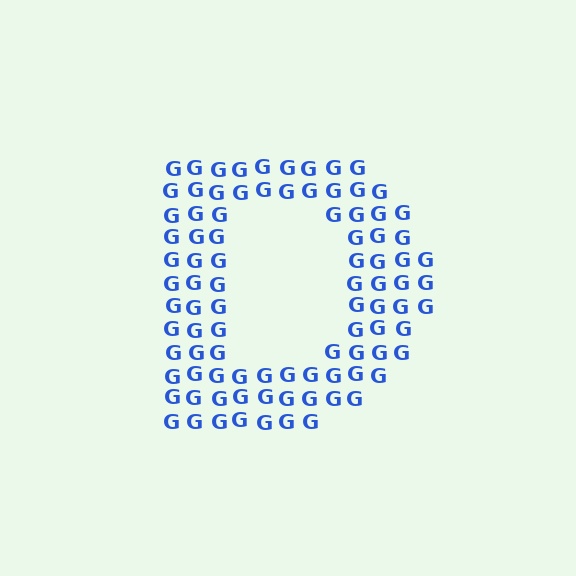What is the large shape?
The large shape is the letter D.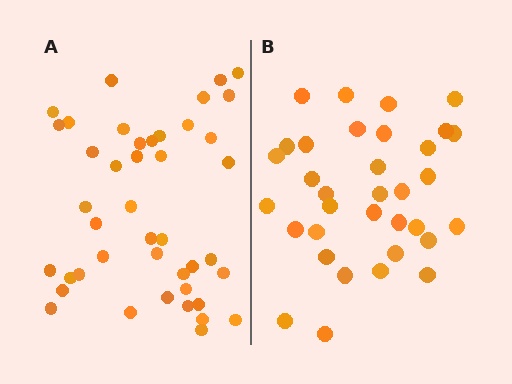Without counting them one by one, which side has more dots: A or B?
Region A (the left region) has more dots.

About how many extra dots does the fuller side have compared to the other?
Region A has roughly 8 or so more dots than region B.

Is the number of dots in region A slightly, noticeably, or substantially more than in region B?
Region A has noticeably more, but not dramatically so. The ratio is roughly 1.3 to 1.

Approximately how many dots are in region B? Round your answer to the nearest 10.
About 30 dots. (The exact count is 34, which rounds to 30.)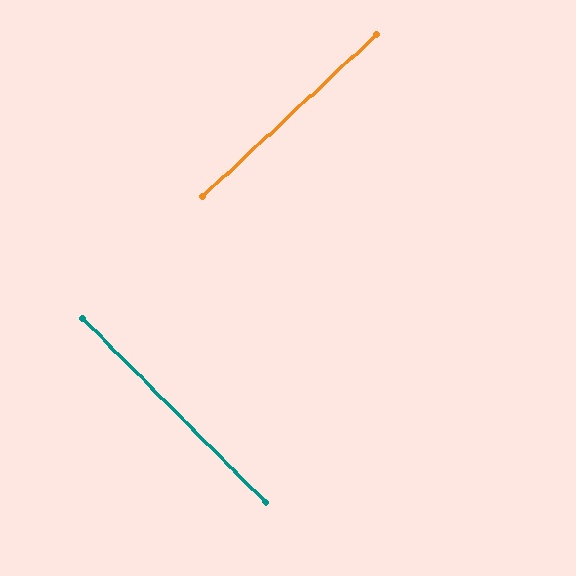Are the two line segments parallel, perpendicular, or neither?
Perpendicular — they meet at approximately 88°.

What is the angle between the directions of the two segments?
Approximately 88 degrees.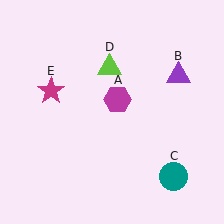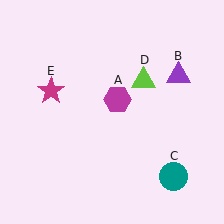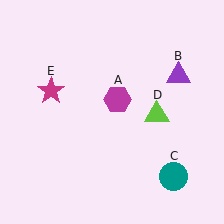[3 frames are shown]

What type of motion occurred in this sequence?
The lime triangle (object D) rotated clockwise around the center of the scene.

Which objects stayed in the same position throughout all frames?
Magenta hexagon (object A) and purple triangle (object B) and teal circle (object C) and magenta star (object E) remained stationary.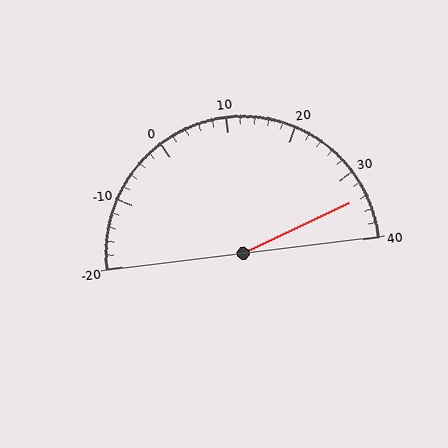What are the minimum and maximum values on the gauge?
The gauge ranges from -20 to 40.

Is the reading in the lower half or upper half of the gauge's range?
The reading is in the upper half of the range (-20 to 40).